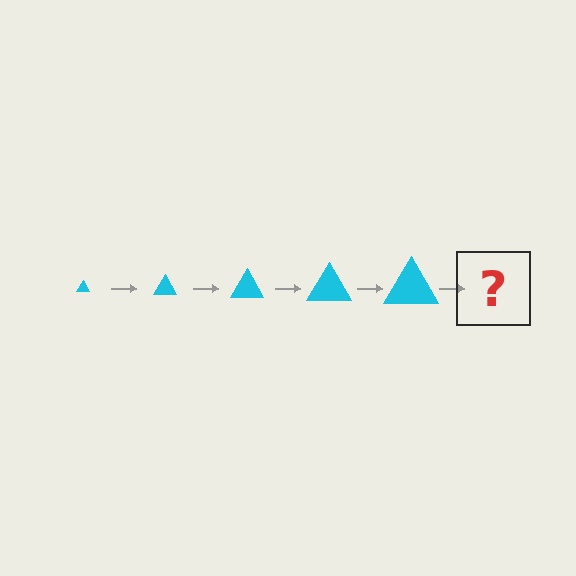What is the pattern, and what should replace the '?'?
The pattern is that the triangle gets progressively larger each step. The '?' should be a cyan triangle, larger than the previous one.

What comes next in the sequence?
The next element should be a cyan triangle, larger than the previous one.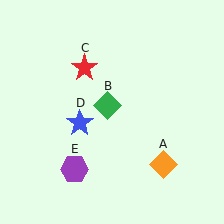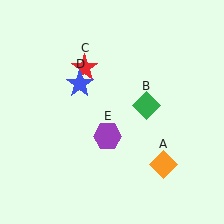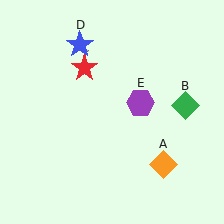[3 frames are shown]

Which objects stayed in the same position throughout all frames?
Orange diamond (object A) and red star (object C) remained stationary.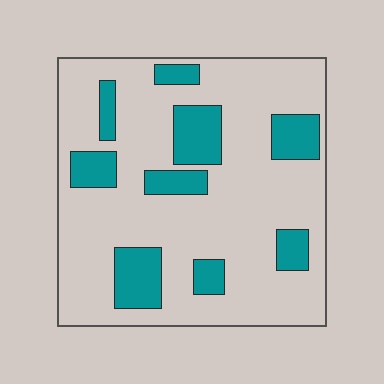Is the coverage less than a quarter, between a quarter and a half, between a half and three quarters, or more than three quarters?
Less than a quarter.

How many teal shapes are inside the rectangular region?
9.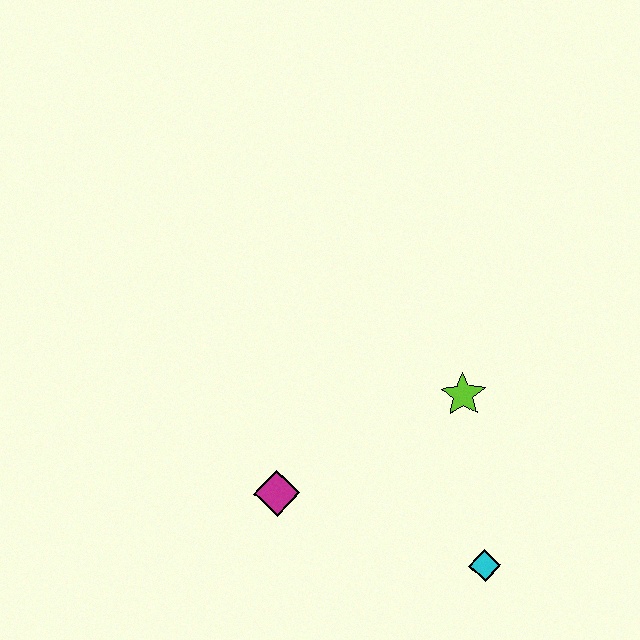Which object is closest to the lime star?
The cyan diamond is closest to the lime star.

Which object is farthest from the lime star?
The magenta diamond is farthest from the lime star.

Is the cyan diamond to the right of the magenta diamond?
Yes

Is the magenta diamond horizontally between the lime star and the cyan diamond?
No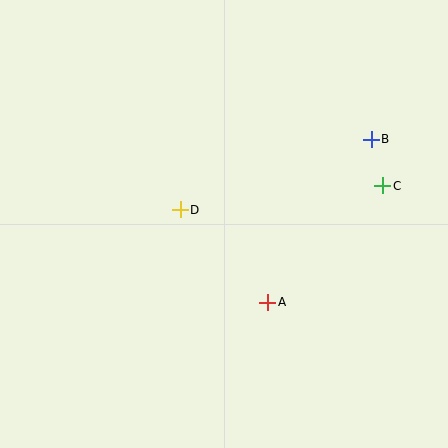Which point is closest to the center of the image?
Point D at (180, 210) is closest to the center.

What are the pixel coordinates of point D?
Point D is at (180, 210).